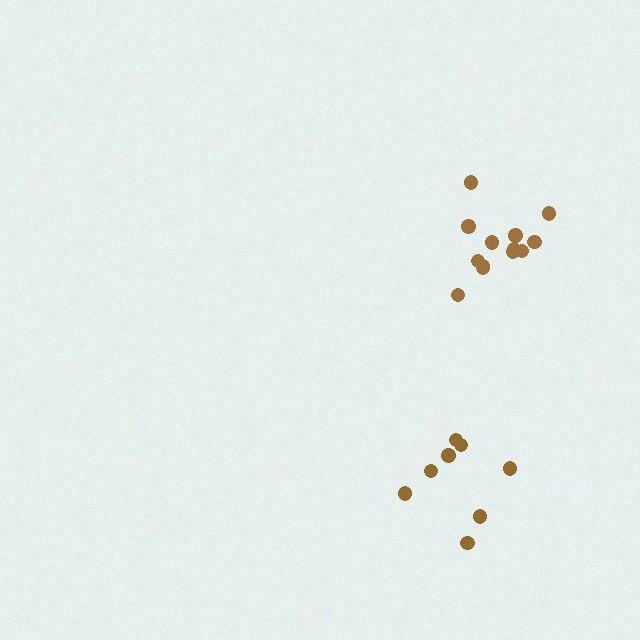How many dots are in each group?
Group 1: 13 dots, Group 2: 8 dots (21 total).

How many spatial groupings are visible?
There are 2 spatial groupings.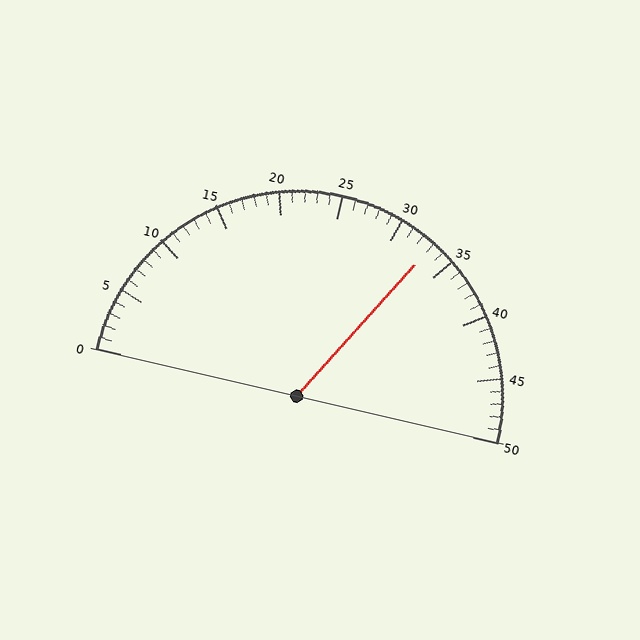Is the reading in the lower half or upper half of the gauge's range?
The reading is in the upper half of the range (0 to 50).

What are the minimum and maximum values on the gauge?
The gauge ranges from 0 to 50.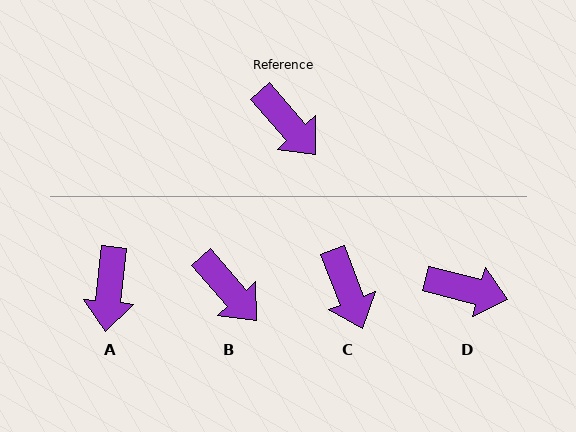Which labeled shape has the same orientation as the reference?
B.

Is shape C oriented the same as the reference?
No, it is off by about 20 degrees.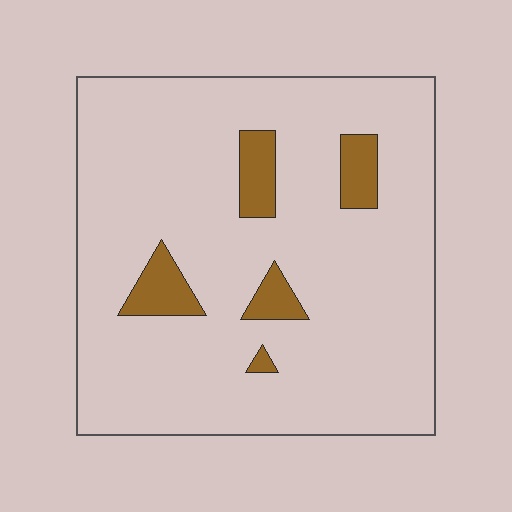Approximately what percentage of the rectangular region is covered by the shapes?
Approximately 10%.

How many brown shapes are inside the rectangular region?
5.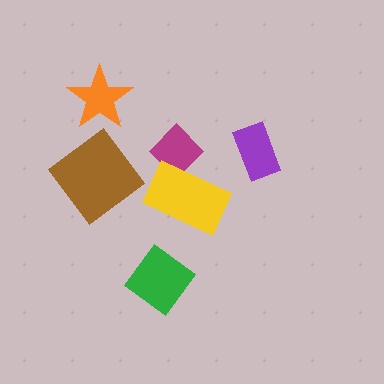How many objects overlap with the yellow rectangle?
1 object overlaps with the yellow rectangle.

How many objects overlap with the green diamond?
0 objects overlap with the green diamond.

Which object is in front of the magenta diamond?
The yellow rectangle is in front of the magenta diamond.